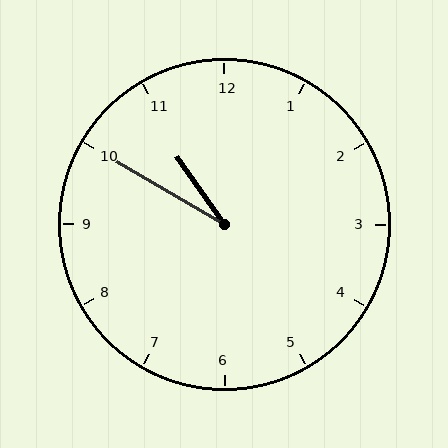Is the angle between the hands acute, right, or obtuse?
It is acute.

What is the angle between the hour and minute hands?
Approximately 25 degrees.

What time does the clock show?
10:50.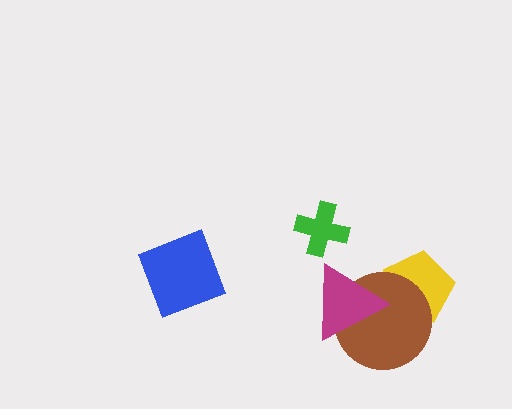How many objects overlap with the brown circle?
2 objects overlap with the brown circle.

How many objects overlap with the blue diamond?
0 objects overlap with the blue diamond.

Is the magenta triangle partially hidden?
No, no other shape covers it.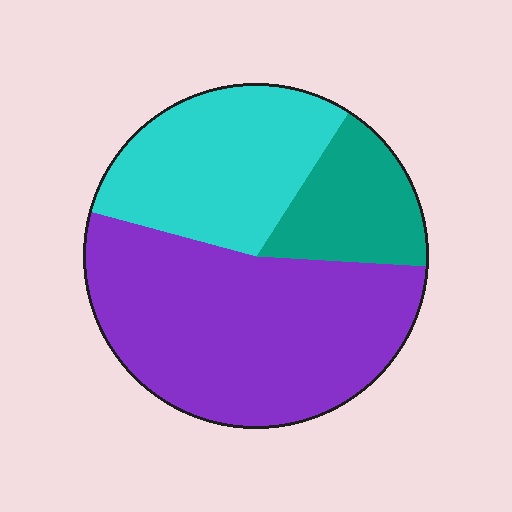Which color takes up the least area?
Teal, at roughly 15%.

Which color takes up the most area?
Purple, at roughly 55%.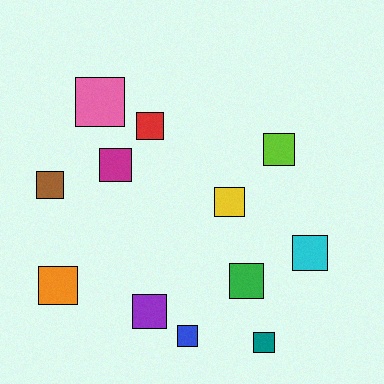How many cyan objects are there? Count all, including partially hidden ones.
There is 1 cyan object.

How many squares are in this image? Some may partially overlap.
There are 12 squares.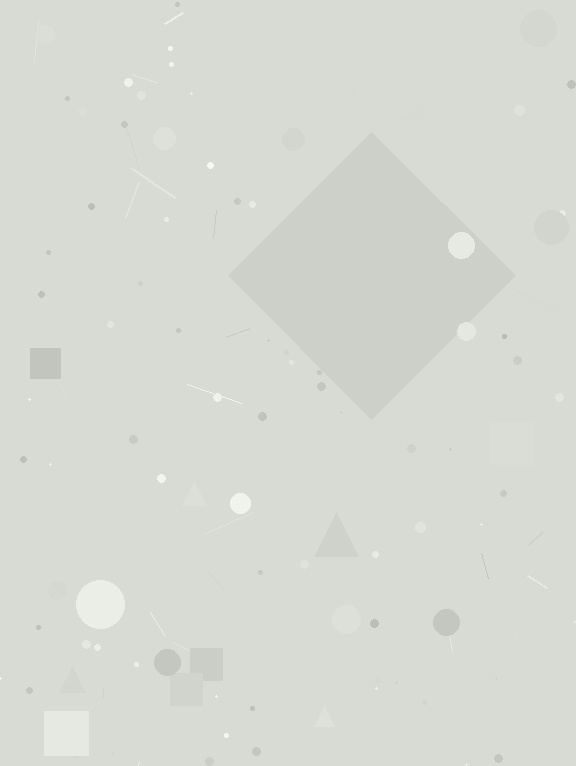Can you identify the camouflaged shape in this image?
The camouflaged shape is a diamond.